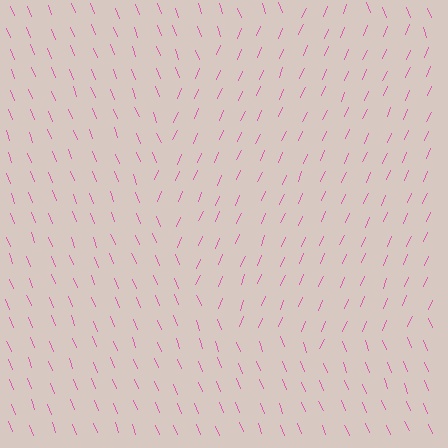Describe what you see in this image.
The image is filled with small pink line segments. A circle region in the image has lines oriented differently from the surrounding lines, creating a visible texture boundary.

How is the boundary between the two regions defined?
The boundary is defined purely by a change in line orientation (approximately 45 degrees difference). All lines are the same color and thickness.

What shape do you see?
I see a circle.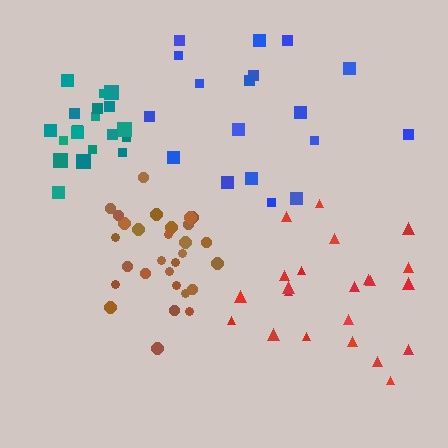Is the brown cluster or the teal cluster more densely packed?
Teal.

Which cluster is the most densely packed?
Teal.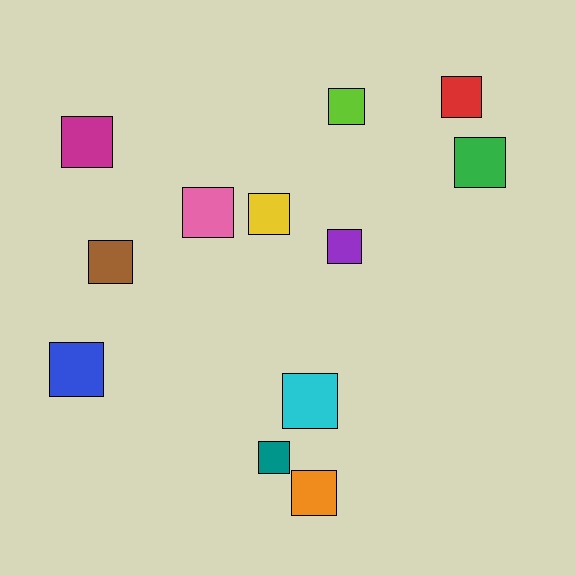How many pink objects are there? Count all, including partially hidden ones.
There is 1 pink object.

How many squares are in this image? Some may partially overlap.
There are 12 squares.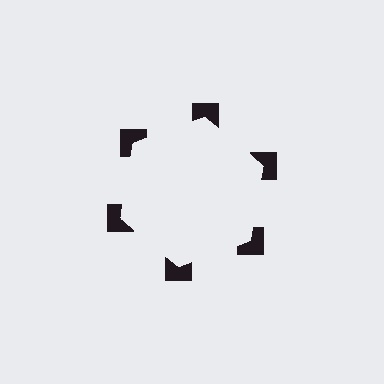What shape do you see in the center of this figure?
An illusory hexagon — its edges are inferred from the aligned wedge cuts in the notched squares, not physically drawn.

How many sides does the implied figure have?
6 sides.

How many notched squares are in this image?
There are 6 — one at each vertex of the illusory hexagon.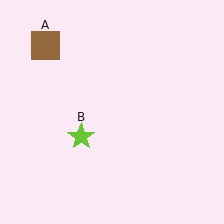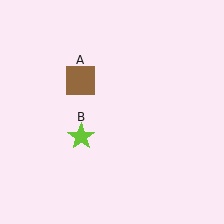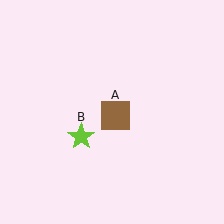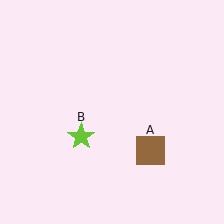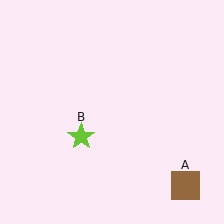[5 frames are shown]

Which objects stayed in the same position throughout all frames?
Lime star (object B) remained stationary.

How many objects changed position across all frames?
1 object changed position: brown square (object A).